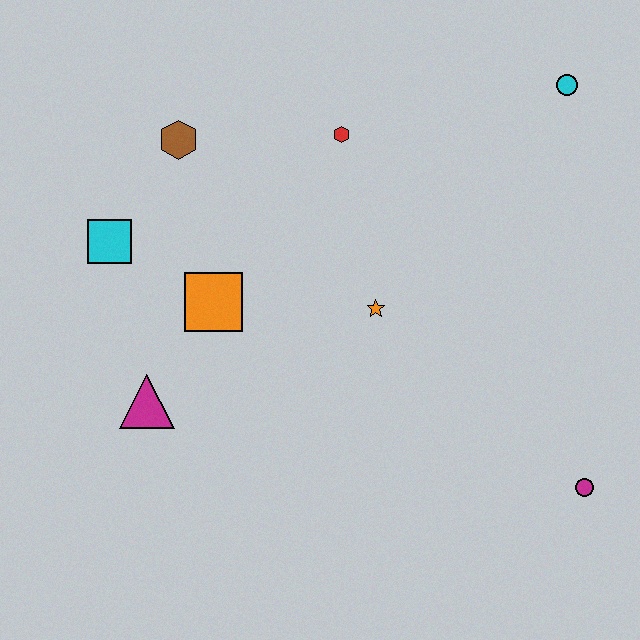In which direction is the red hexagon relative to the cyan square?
The red hexagon is to the right of the cyan square.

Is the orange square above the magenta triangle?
Yes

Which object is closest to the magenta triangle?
The orange square is closest to the magenta triangle.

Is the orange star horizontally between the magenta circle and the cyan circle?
No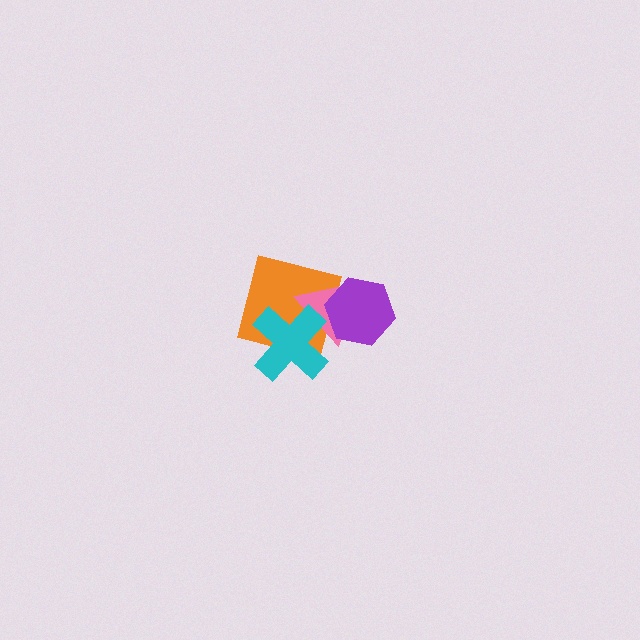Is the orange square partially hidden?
Yes, it is partially covered by another shape.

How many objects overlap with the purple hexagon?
1 object overlaps with the purple hexagon.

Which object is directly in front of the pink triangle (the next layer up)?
The purple hexagon is directly in front of the pink triangle.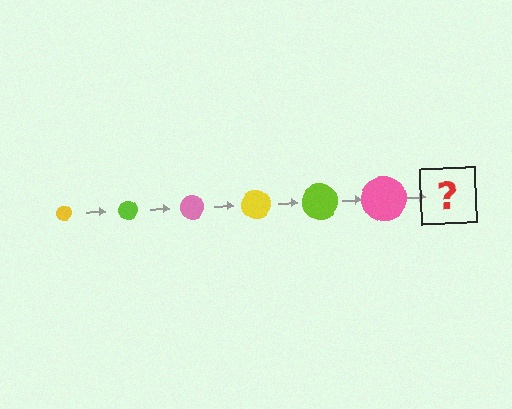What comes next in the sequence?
The next element should be a yellow circle, larger than the previous one.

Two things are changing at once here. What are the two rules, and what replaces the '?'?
The two rules are that the circle grows larger each step and the color cycles through yellow, lime, and pink. The '?' should be a yellow circle, larger than the previous one.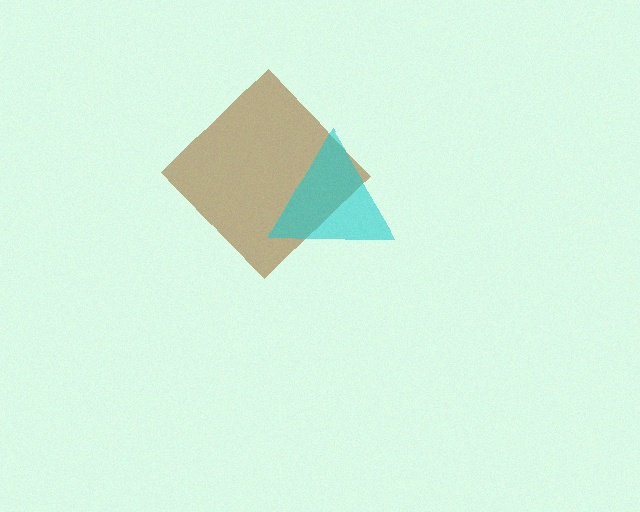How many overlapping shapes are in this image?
There are 2 overlapping shapes in the image.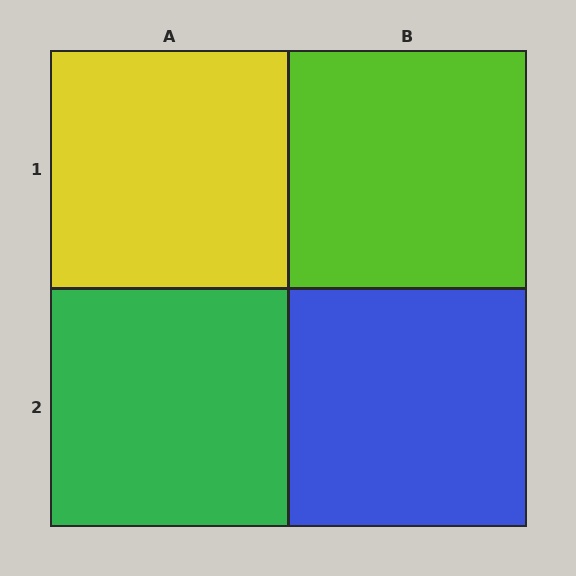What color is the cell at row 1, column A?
Yellow.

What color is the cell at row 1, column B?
Lime.